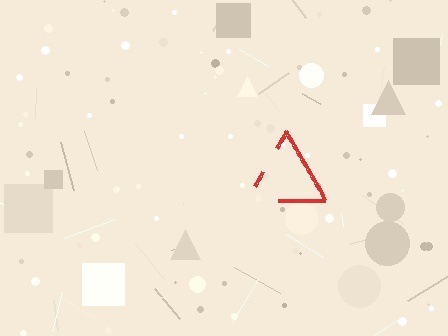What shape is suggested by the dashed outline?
The dashed outline suggests a triangle.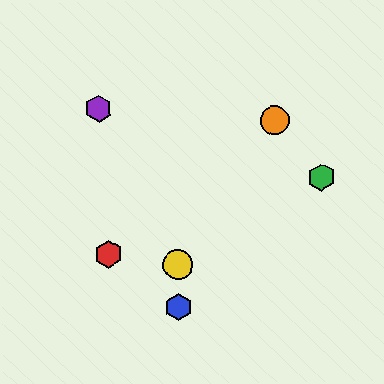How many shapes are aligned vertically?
2 shapes (the blue hexagon, the yellow circle) are aligned vertically.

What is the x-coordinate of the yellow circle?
The yellow circle is at x≈178.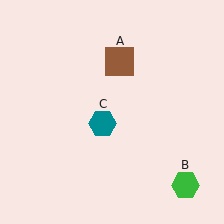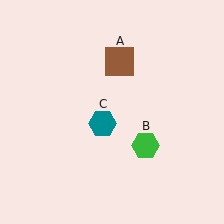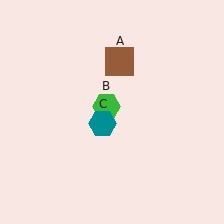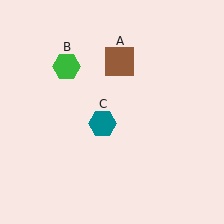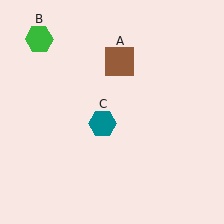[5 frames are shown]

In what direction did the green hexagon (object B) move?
The green hexagon (object B) moved up and to the left.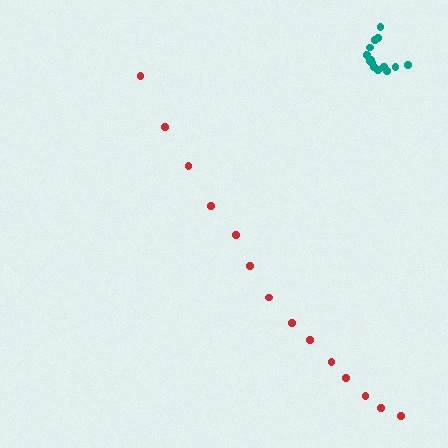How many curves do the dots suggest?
There are 2 distinct paths.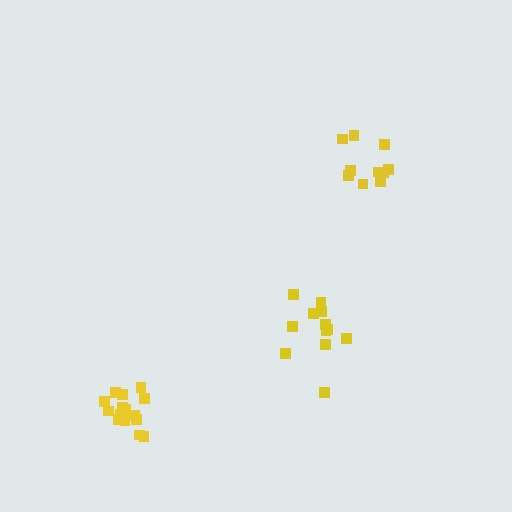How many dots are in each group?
Group 1: 10 dots, Group 2: 15 dots, Group 3: 12 dots (37 total).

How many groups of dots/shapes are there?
There are 3 groups.